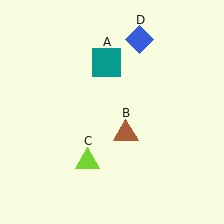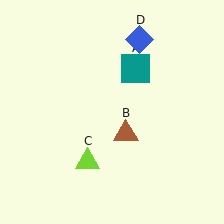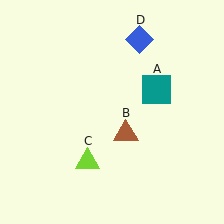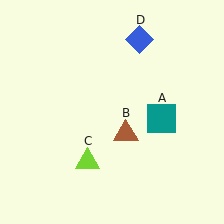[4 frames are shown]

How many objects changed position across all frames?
1 object changed position: teal square (object A).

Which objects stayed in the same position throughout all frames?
Brown triangle (object B) and lime triangle (object C) and blue diamond (object D) remained stationary.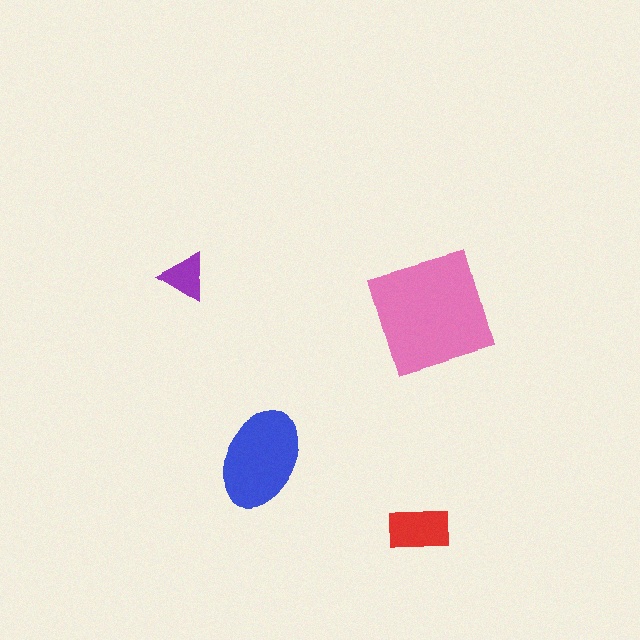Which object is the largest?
The pink square.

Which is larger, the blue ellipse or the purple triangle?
The blue ellipse.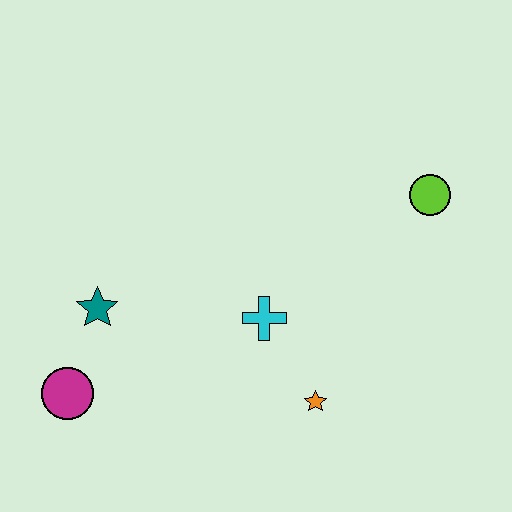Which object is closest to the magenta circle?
The teal star is closest to the magenta circle.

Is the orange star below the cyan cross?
Yes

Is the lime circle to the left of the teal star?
No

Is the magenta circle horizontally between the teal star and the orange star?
No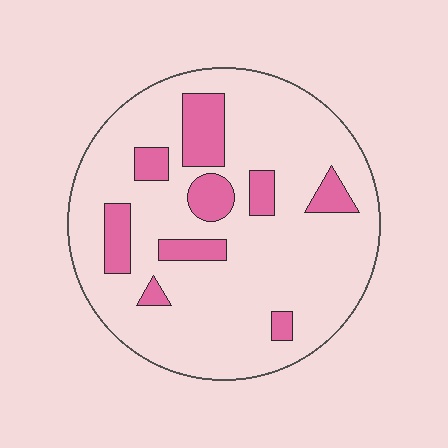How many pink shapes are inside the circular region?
9.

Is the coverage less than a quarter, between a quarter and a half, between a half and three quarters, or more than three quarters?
Less than a quarter.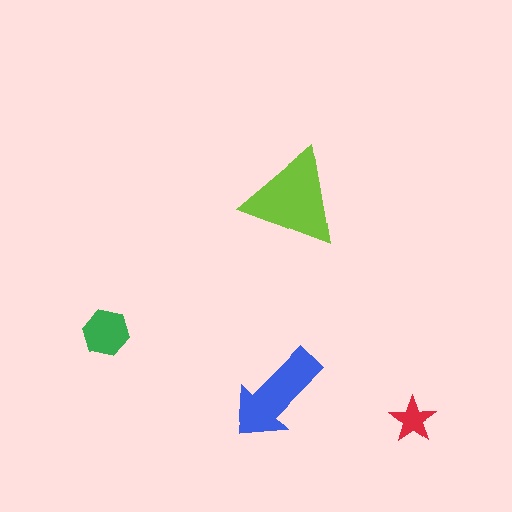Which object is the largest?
The lime triangle.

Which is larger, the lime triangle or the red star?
The lime triangle.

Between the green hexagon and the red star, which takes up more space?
The green hexagon.